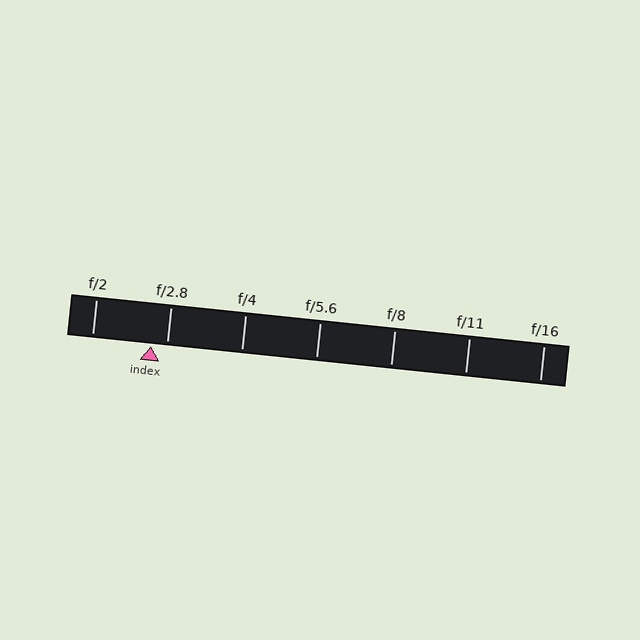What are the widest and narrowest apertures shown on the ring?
The widest aperture shown is f/2 and the narrowest is f/16.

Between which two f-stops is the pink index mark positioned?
The index mark is between f/2 and f/2.8.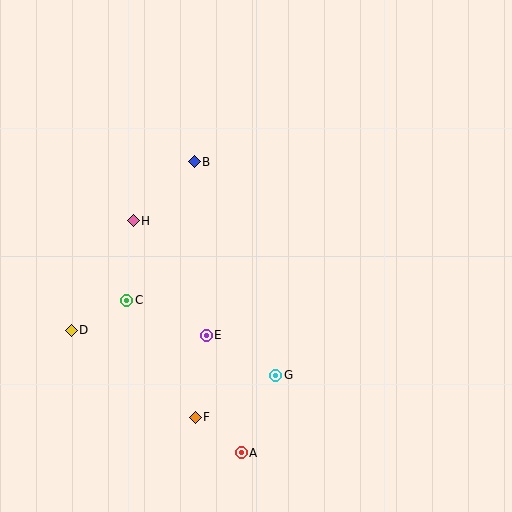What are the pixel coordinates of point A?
Point A is at (241, 453).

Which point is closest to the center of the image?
Point E at (206, 335) is closest to the center.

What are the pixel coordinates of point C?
Point C is at (127, 300).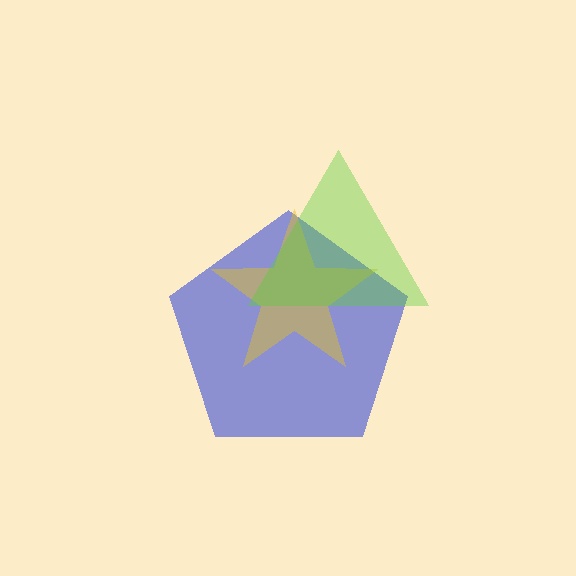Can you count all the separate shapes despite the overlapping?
Yes, there are 3 separate shapes.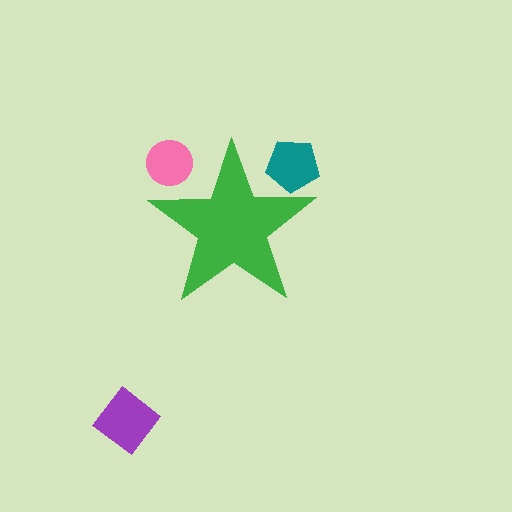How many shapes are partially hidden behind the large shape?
2 shapes are partially hidden.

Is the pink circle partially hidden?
Yes, the pink circle is partially hidden behind the green star.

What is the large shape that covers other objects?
A green star.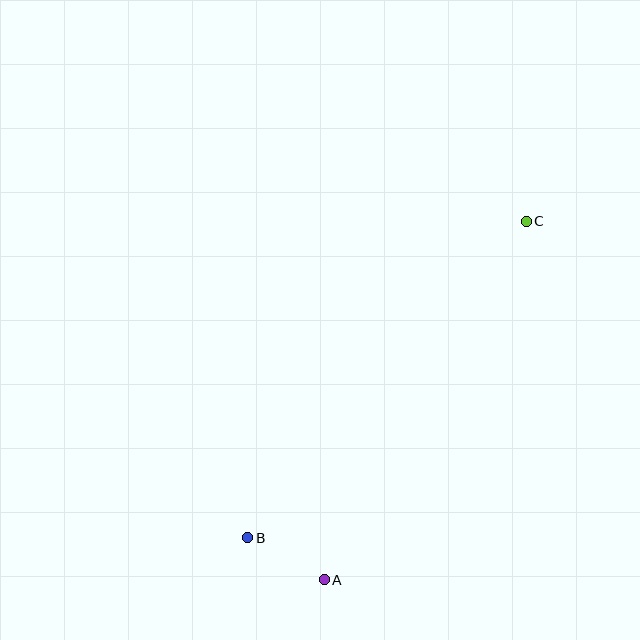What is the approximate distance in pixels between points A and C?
The distance between A and C is approximately 411 pixels.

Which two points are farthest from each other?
Points B and C are farthest from each other.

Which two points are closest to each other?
Points A and B are closest to each other.